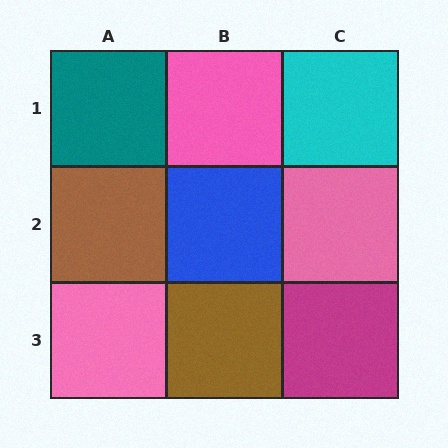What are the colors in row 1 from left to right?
Teal, pink, cyan.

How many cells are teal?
1 cell is teal.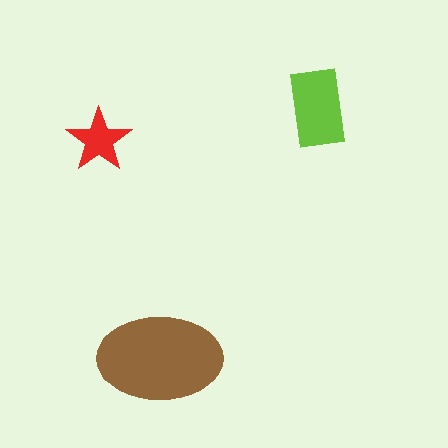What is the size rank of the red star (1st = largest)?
3rd.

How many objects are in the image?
There are 3 objects in the image.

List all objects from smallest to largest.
The red star, the lime rectangle, the brown ellipse.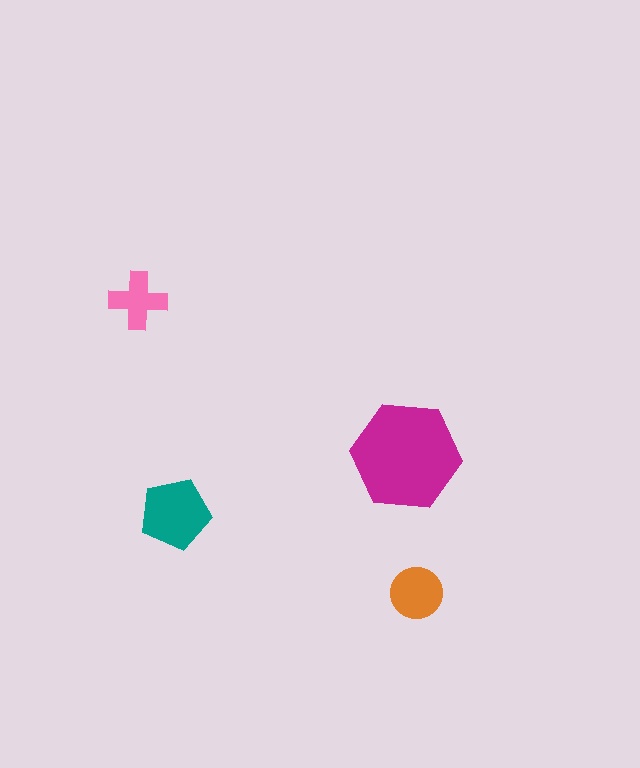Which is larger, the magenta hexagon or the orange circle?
The magenta hexagon.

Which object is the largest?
The magenta hexagon.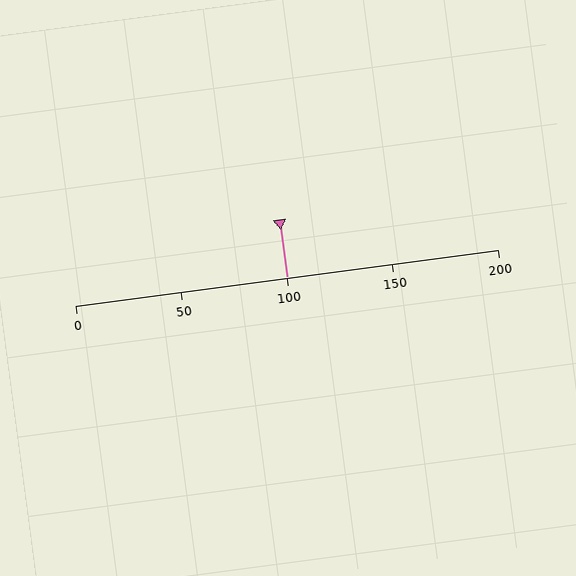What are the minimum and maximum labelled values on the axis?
The axis runs from 0 to 200.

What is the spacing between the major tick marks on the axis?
The major ticks are spaced 50 apart.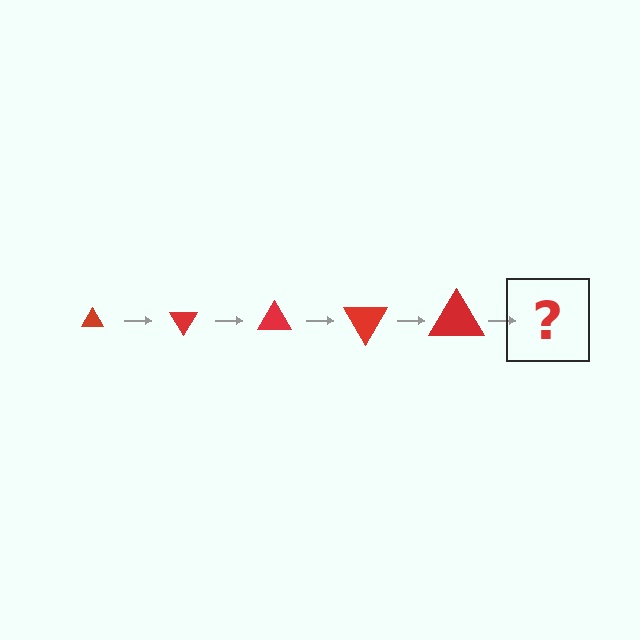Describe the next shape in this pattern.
It should be a triangle, larger than the previous one and rotated 300 degrees from the start.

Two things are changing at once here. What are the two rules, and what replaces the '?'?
The two rules are that the triangle grows larger each step and it rotates 60 degrees each step. The '?' should be a triangle, larger than the previous one and rotated 300 degrees from the start.